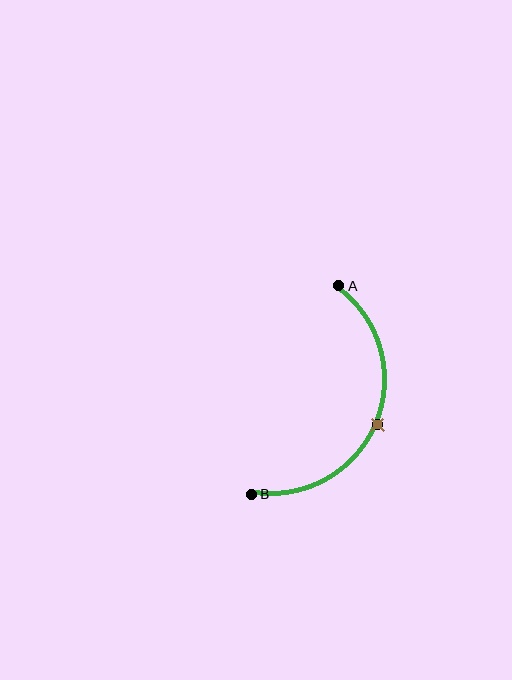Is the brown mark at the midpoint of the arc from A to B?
Yes. The brown mark lies on the arc at equal arc-length from both A and B — it is the arc midpoint.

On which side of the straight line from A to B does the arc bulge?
The arc bulges to the right of the straight line connecting A and B.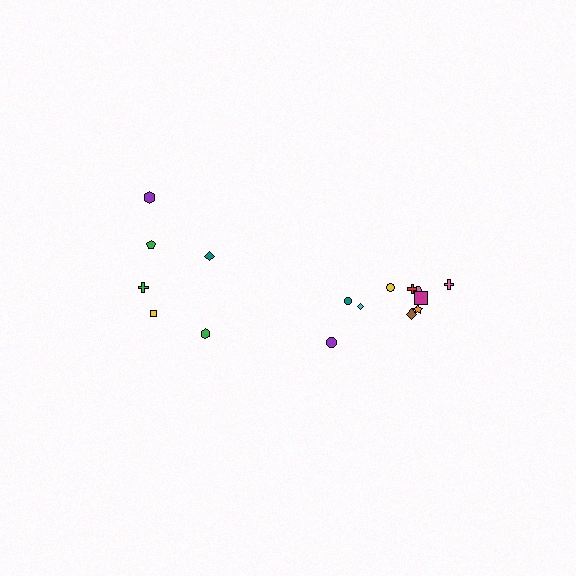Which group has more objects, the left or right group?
The right group.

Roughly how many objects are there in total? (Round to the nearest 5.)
Roughly 15 objects in total.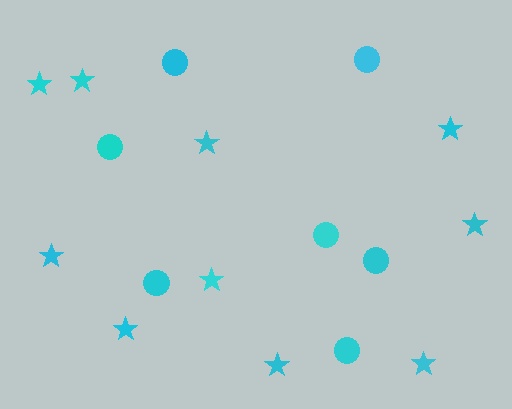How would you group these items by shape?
There are 2 groups: one group of stars (10) and one group of circles (7).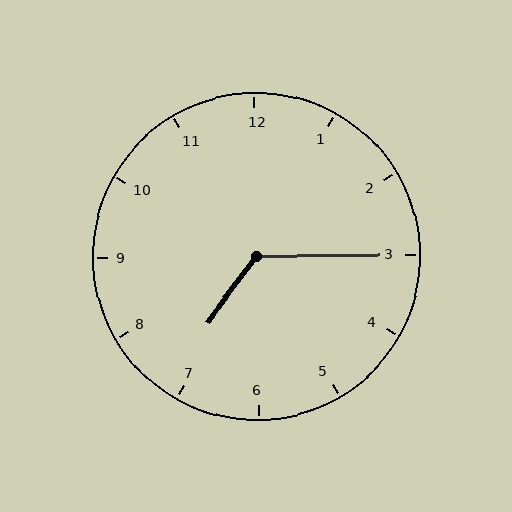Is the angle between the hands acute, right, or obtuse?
It is obtuse.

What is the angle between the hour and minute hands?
Approximately 128 degrees.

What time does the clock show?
7:15.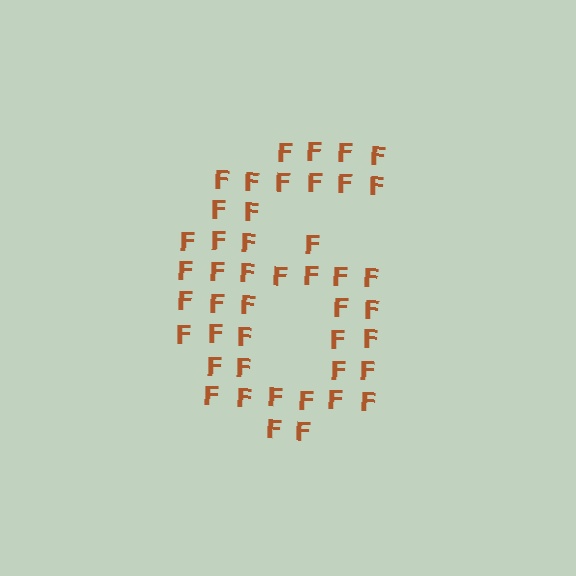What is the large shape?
The large shape is the digit 6.